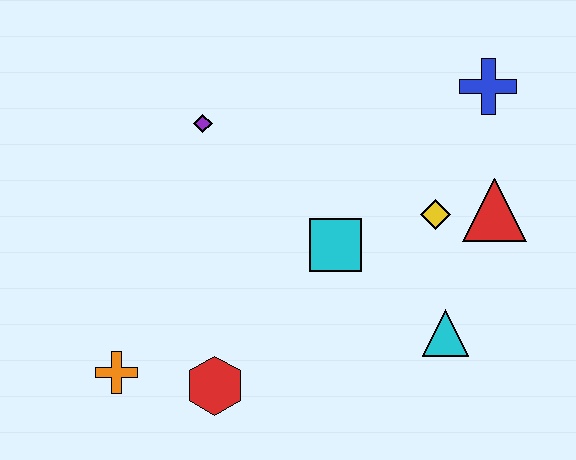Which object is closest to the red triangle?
The yellow diamond is closest to the red triangle.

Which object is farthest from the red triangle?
The orange cross is farthest from the red triangle.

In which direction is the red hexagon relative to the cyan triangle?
The red hexagon is to the left of the cyan triangle.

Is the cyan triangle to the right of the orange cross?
Yes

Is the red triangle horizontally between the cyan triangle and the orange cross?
No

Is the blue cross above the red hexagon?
Yes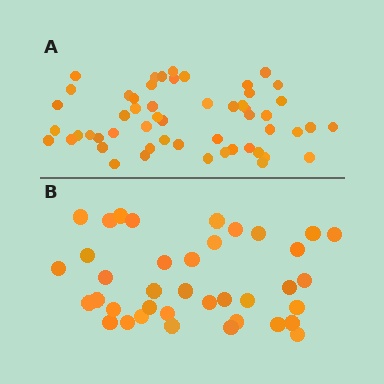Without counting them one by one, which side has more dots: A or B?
Region A (the top region) has more dots.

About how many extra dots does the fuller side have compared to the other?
Region A has approximately 15 more dots than region B.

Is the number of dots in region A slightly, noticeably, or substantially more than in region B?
Region A has noticeably more, but not dramatically so. The ratio is roughly 1.4 to 1.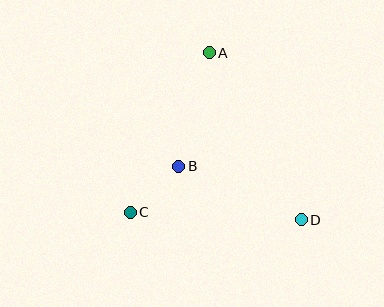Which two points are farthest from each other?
Points A and D are farthest from each other.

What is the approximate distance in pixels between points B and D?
The distance between B and D is approximately 134 pixels.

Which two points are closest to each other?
Points B and C are closest to each other.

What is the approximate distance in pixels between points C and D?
The distance between C and D is approximately 171 pixels.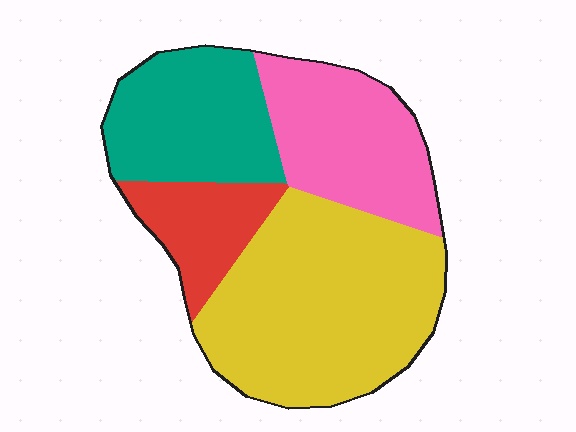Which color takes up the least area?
Red, at roughly 10%.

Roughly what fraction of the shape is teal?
Teal covers around 20% of the shape.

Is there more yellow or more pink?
Yellow.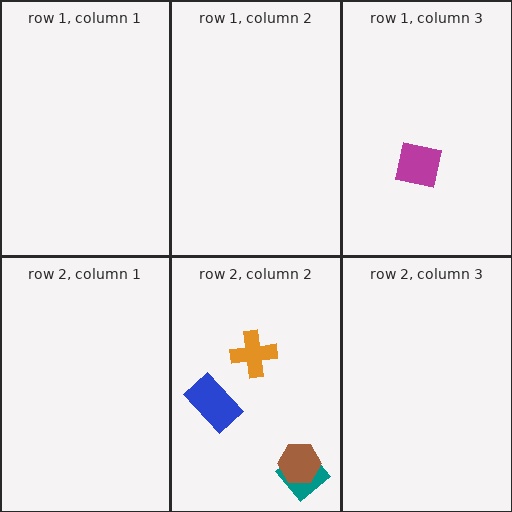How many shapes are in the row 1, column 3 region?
1.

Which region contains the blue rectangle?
The row 2, column 2 region.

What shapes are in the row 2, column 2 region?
The orange cross, the blue rectangle, the teal diamond, the brown hexagon.